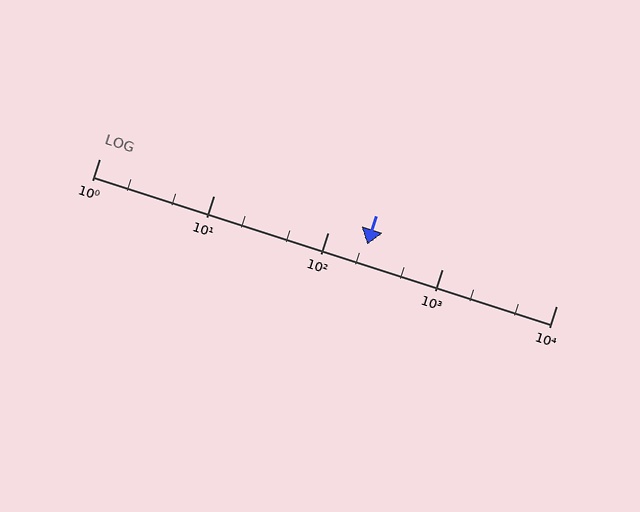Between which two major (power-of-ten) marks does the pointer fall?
The pointer is between 100 and 1000.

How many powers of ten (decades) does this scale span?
The scale spans 4 decades, from 1 to 10000.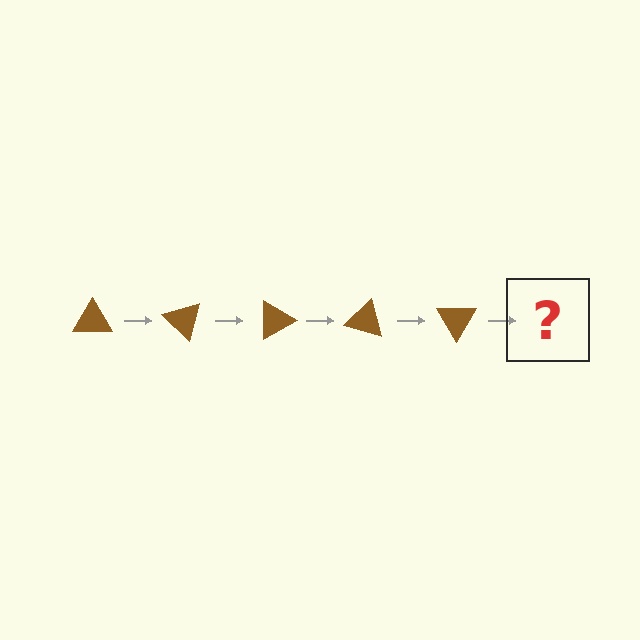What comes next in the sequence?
The next element should be a brown triangle rotated 225 degrees.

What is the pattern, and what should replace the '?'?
The pattern is that the triangle rotates 45 degrees each step. The '?' should be a brown triangle rotated 225 degrees.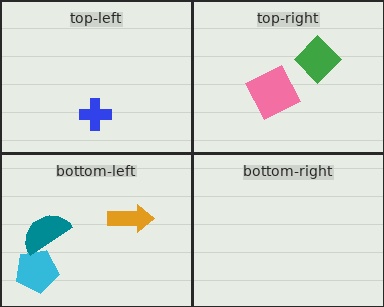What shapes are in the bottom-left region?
The cyan pentagon, the teal semicircle, the orange arrow.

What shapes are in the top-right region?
The green diamond, the pink square.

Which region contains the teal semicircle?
The bottom-left region.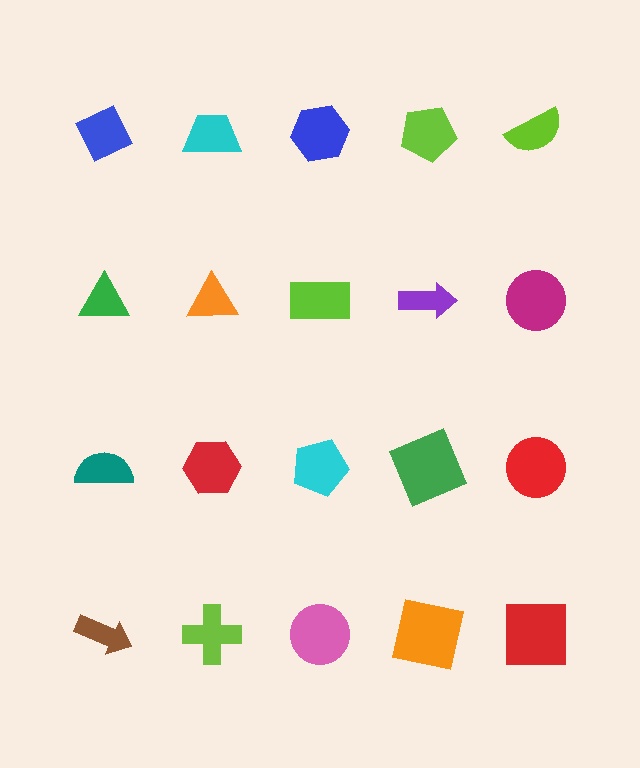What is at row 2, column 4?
A purple arrow.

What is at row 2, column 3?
A lime rectangle.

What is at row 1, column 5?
A lime semicircle.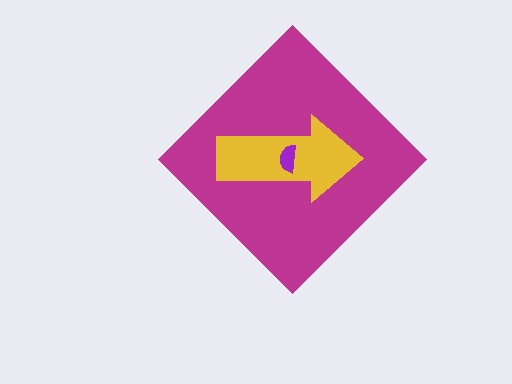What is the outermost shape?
The magenta diamond.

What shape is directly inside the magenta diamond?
The yellow arrow.